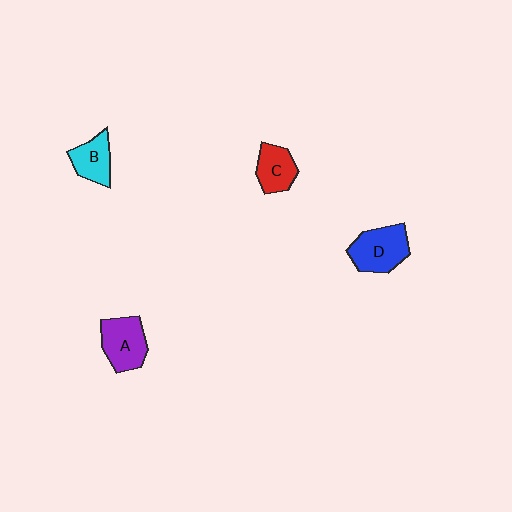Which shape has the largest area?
Shape D (blue).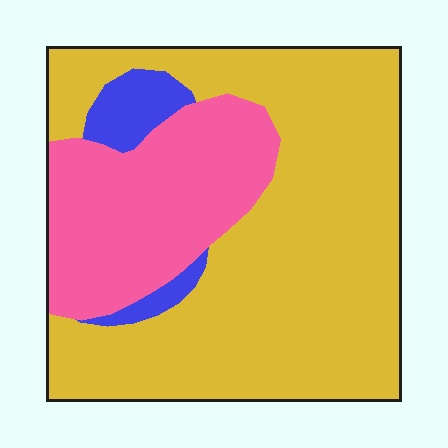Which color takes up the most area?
Yellow, at roughly 65%.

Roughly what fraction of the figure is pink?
Pink covers 27% of the figure.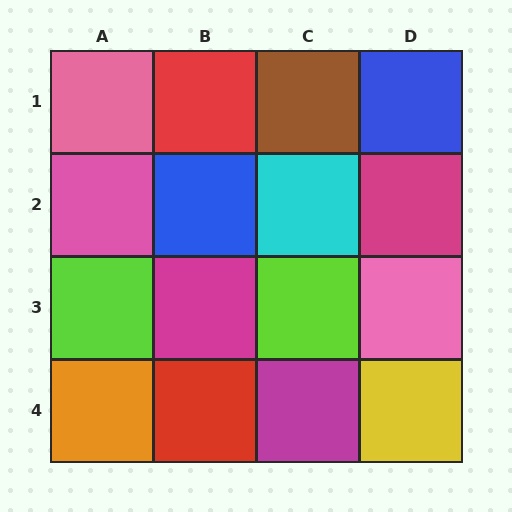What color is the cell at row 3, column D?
Pink.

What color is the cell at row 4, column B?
Red.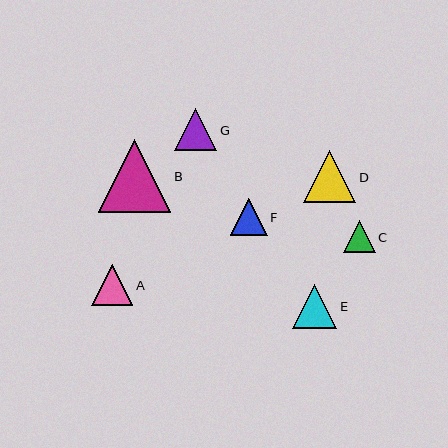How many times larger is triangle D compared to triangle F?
Triangle D is approximately 1.4 times the size of triangle F.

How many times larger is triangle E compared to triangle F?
Triangle E is approximately 1.2 times the size of triangle F.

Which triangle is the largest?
Triangle B is the largest with a size of approximately 73 pixels.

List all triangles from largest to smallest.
From largest to smallest: B, D, E, G, A, F, C.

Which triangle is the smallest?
Triangle C is the smallest with a size of approximately 32 pixels.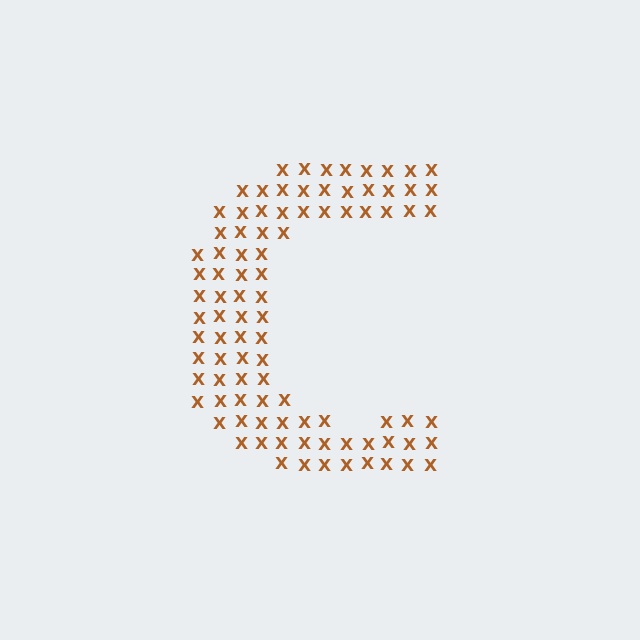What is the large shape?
The large shape is the letter C.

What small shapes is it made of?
It is made of small letter X's.